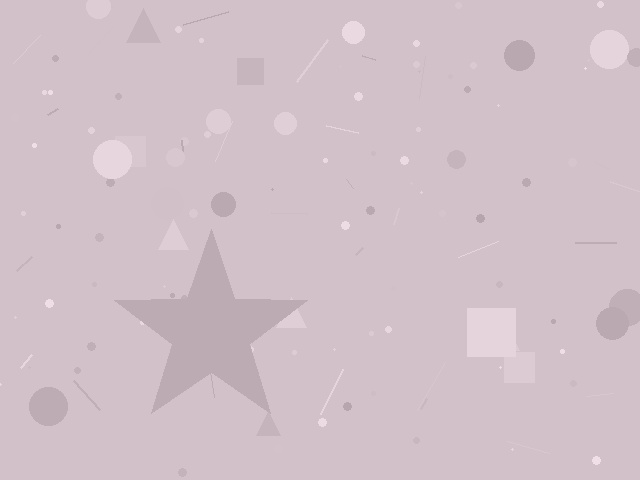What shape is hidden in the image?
A star is hidden in the image.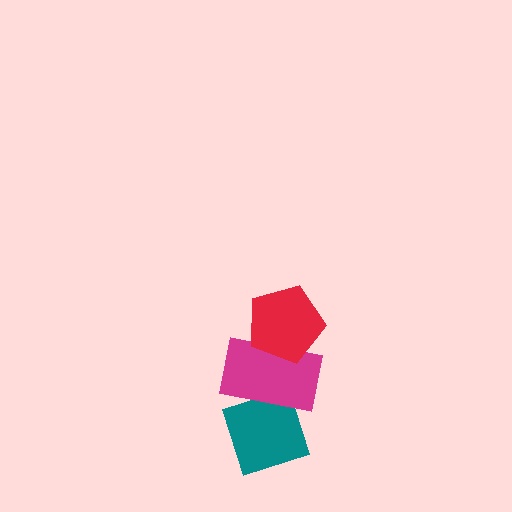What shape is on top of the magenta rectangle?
The red pentagon is on top of the magenta rectangle.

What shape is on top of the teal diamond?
The magenta rectangle is on top of the teal diamond.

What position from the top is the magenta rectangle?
The magenta rectangle is 2nd from the top.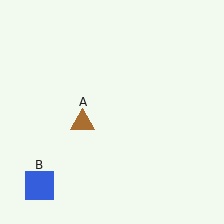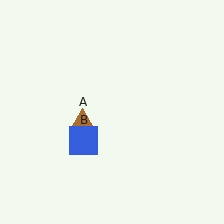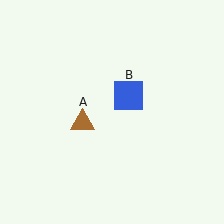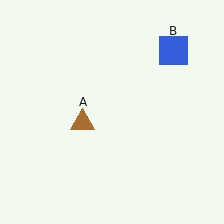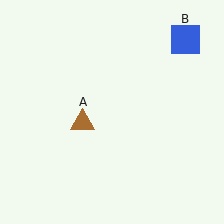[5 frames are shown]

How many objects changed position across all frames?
1 object changed position: blue square (object B).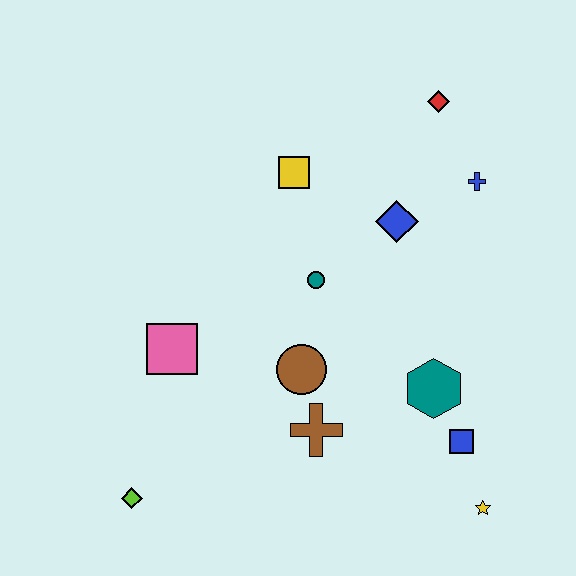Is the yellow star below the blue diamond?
Yes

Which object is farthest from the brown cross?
The red diamond is farthest from the brown cross.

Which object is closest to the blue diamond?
The blue cross is closest to the blue diamond.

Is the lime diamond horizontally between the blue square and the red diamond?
No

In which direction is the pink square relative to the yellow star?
The pink square is to the left of the yellow star.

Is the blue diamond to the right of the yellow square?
Yes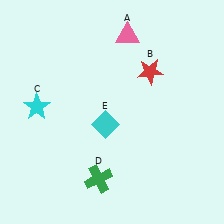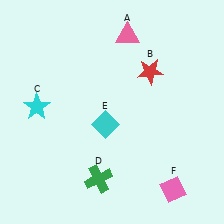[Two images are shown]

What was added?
A pink diamond (F) was added in Image 2.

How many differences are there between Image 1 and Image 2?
There is 1 difference between the two images.